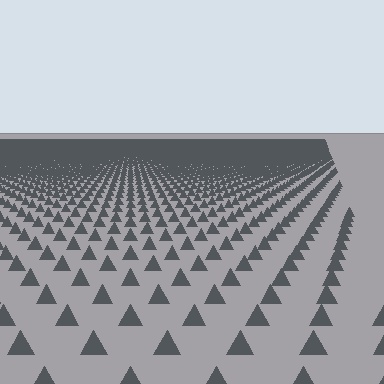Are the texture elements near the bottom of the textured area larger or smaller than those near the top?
Larger. Near the bottom, elements are closer to the viewer and appear at a bigger on-screen size.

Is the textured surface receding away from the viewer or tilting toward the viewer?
The surface is receding away from the viewer. Texture elements get smaller and denser toward the top.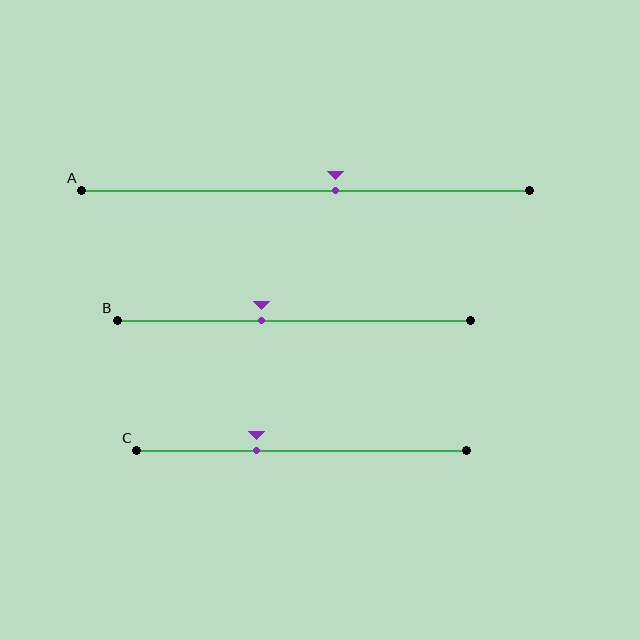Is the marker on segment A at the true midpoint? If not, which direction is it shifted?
No, the marker on segment A is shifted to the right by about 7% of the segment length.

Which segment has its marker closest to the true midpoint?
Segment A has its marker closest to the true midpoint.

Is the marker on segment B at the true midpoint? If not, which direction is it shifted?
No, the marker on segment B is shifted to the left by about 9% of the segment length.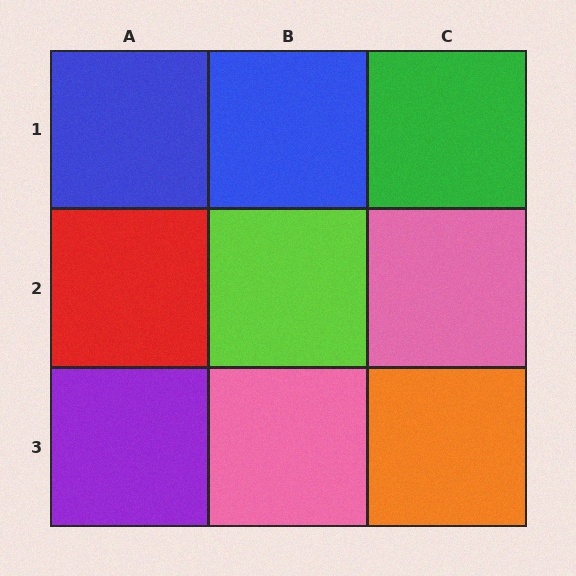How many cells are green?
1 cell is green.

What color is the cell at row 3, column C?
Orange.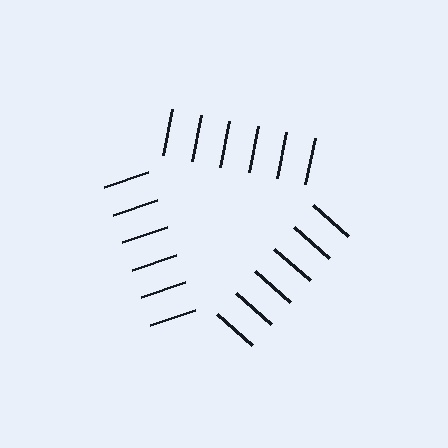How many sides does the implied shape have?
3 sides — the line-ends trace a triangle.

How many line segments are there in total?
18 — 6 along each of the 3 edges.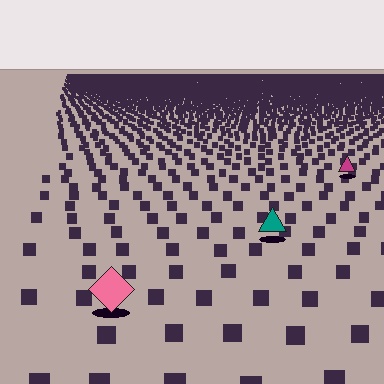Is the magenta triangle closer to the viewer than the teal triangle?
No. The teal triangle is closer — you can tell from the texture gradient: the ground texture is coarser near it.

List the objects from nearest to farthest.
From nearest to farthest: the pink diamond, the teal triangle, the magenta triangle.